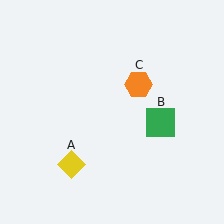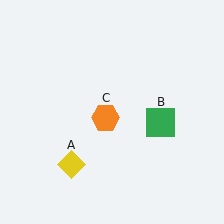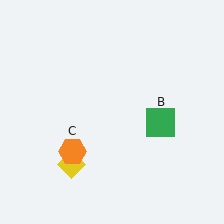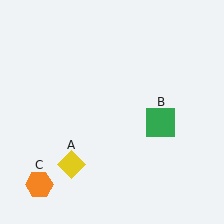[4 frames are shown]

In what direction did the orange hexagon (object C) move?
The orange hexagon (object C) moved down and to the left.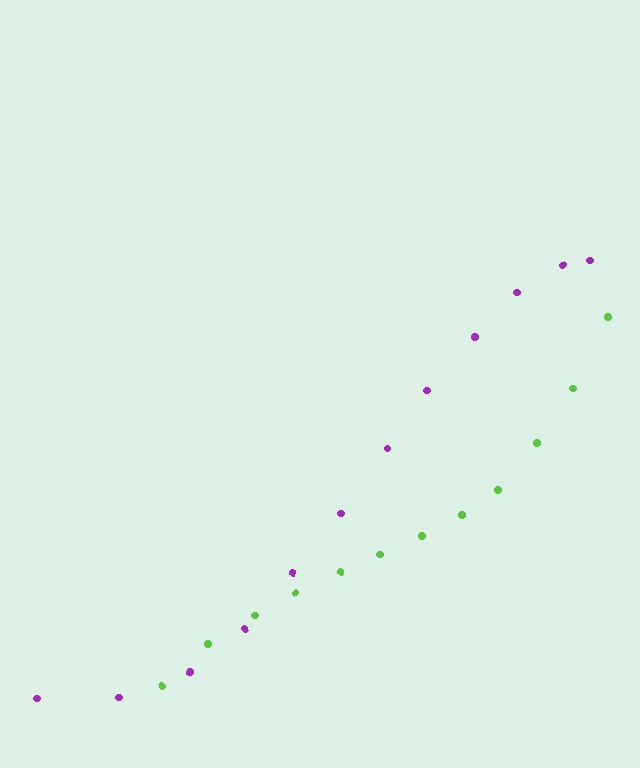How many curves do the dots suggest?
There are 2 distinct paths.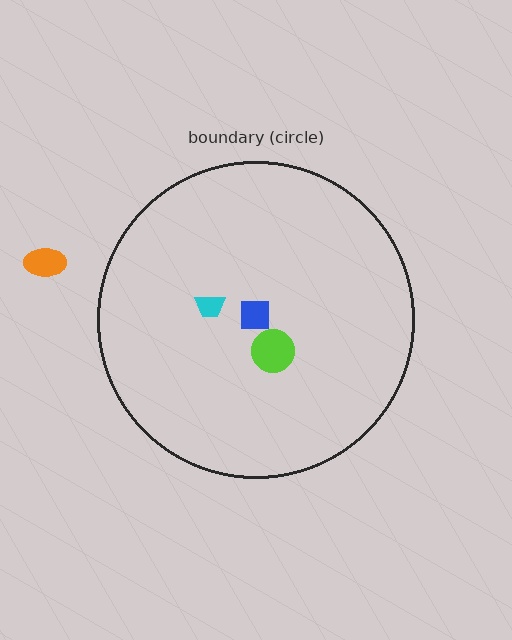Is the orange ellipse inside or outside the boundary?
Outside.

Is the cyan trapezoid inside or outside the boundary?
Inside.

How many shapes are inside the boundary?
3 inside, 1 outside.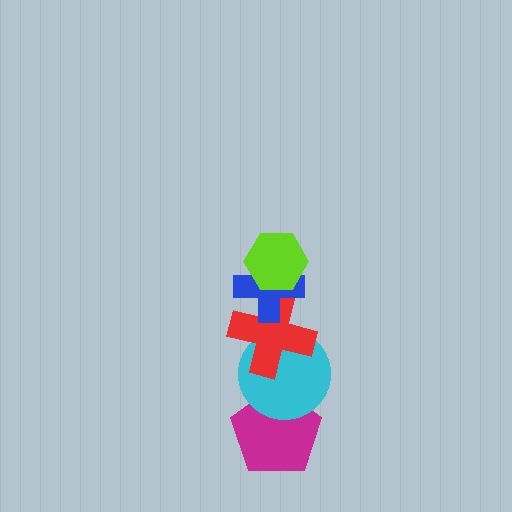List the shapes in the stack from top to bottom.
From top to bottom: the lime hexagon, the blue cross, the red cross, the cyan circle, the magenta pentagon.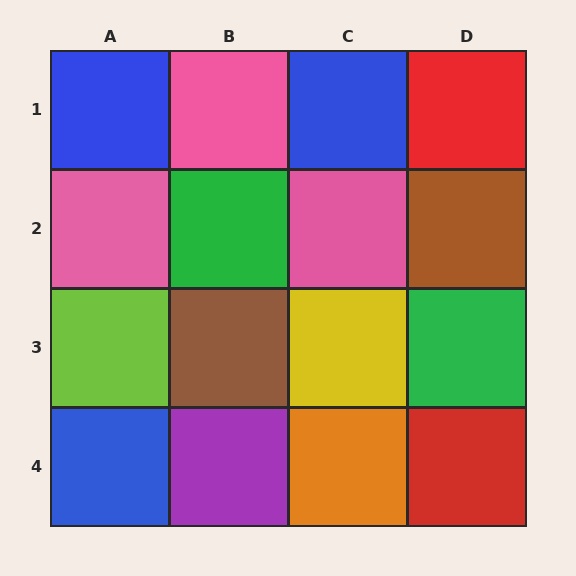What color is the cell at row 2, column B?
Green.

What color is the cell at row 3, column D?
Green.